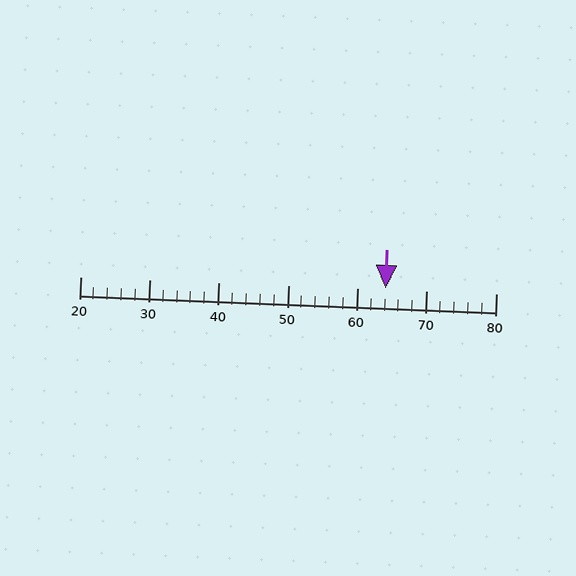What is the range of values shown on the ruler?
The ruler shows values from 20 to 80.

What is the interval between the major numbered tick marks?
The major tick marks are spaced 10 units apart.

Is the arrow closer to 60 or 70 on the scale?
The arrow is closer to 60.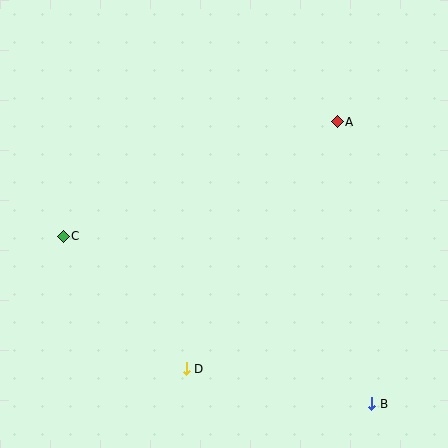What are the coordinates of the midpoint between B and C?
The midpoint between B and C is at (217, 320).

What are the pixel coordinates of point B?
Point B is at (372, 404).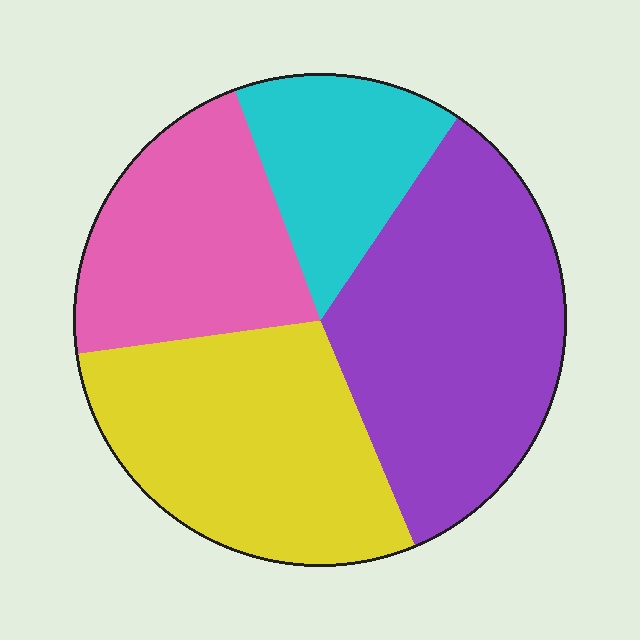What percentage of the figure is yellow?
Yellow covers around 30% of the figure.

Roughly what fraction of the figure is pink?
Pink covers roughly 20% of the figure.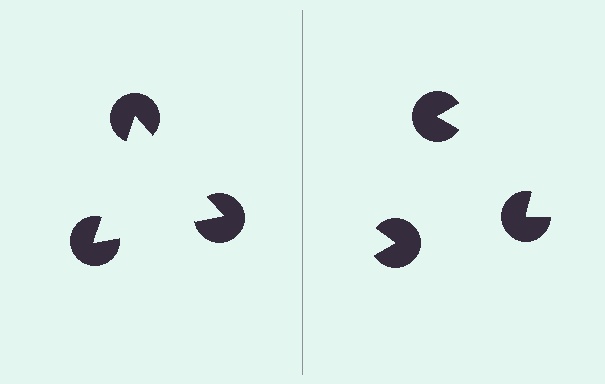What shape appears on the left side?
An illusory triangle.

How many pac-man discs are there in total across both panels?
6 — 3 on each side.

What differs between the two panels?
The pac-man discs are positioned identically on both sides; only the wedge orientations differ. On the left they align to a triangle; on the right they are misaligned.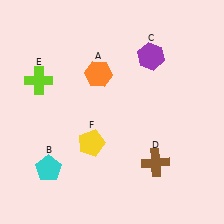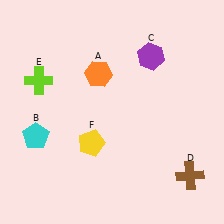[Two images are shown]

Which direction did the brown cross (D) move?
The brown cross (D) moved right.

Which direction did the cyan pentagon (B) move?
The cyan pentagon (B) moved up.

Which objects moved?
The objects that moved are: the cyan pentagon (B), the brown cross (D).